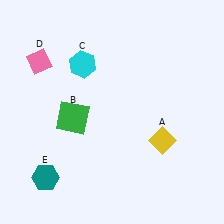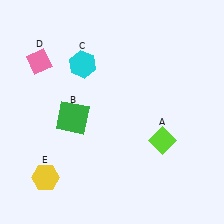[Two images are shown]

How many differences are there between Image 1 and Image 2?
There are 2 differences between the two images.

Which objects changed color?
A changed from yellow to lime. E changed from teal to yellow.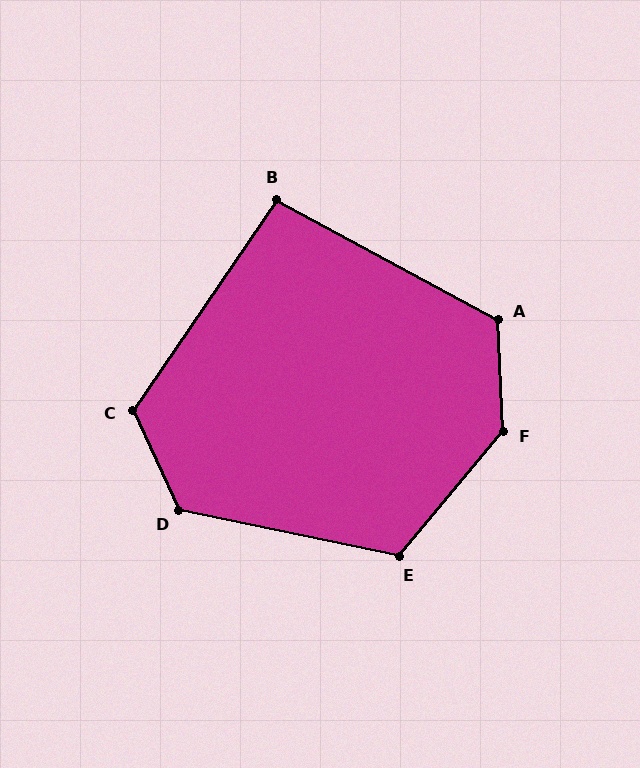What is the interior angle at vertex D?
Approximately 127 degrees (obtuse).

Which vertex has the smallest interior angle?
B, at approximately 96 degrees.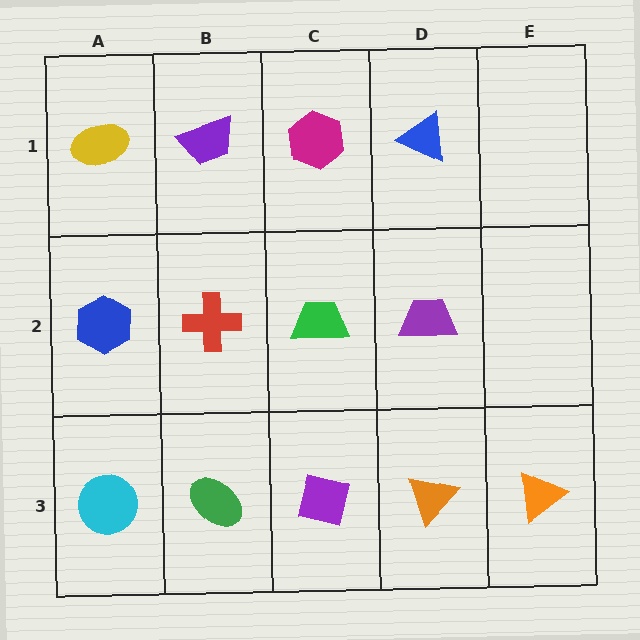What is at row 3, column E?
An orange triangle.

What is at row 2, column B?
A red cross.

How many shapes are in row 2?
4 shapes.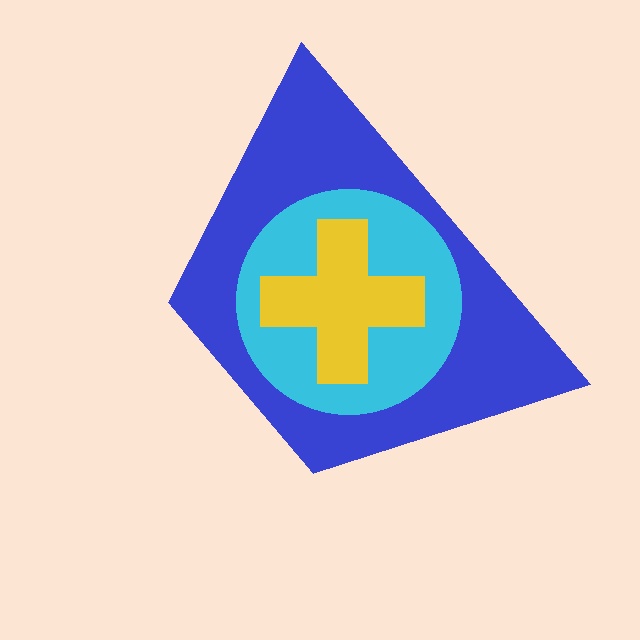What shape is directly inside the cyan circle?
The yellow cross.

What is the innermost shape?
The yellow cross.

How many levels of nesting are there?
3.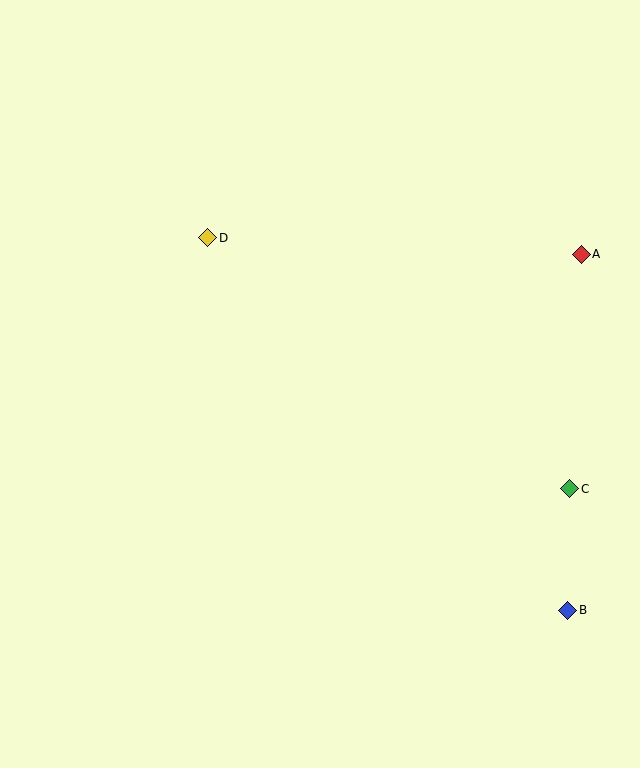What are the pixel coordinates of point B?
Point B is at (568, 610).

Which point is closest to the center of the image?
Point D at (208, 238) is closest to the center.